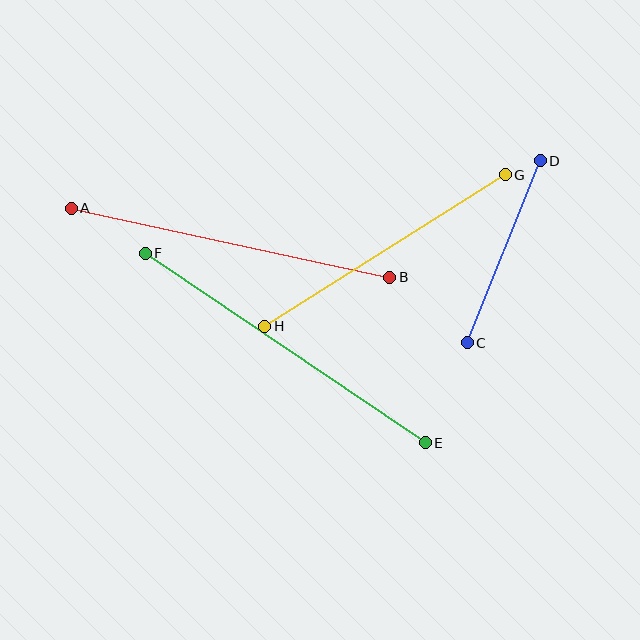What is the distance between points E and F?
The distance is approximately 338 pixels.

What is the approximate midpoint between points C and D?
The midpoint is at approximately (504, 252) pixels.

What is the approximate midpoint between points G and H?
The midpoint is at approximately (385, 250) pixels.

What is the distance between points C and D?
The distance is approximately 196 pixels.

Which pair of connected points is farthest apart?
Points E and F are farthest apart.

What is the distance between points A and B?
The distance is approximately 326 pixels.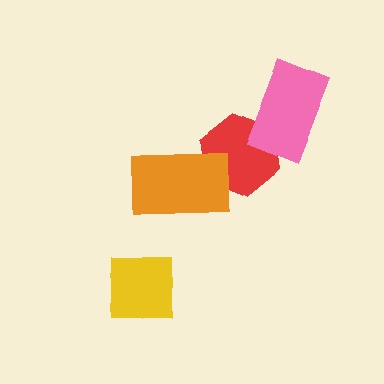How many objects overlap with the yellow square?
0 objects overlap with the yellow square.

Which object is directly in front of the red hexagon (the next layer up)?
The orange rectangle is directly in front of the red hexagon.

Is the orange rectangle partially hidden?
No, no other shape covers it.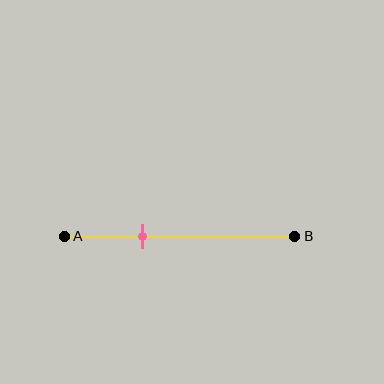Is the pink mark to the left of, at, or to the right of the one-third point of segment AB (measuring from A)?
The pink mark is approximately at the one-third point of segment AB.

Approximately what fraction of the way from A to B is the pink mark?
The pink mark is approximately 35% of the way from A to B.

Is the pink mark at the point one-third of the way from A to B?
Yes, the mark is approximately at the one-third point.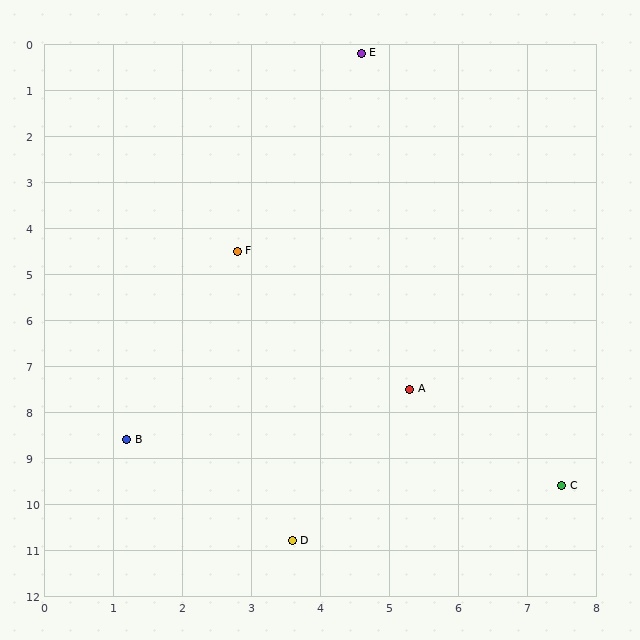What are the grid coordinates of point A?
Point A is at approximately (5.3, 7.5).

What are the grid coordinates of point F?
Point F is at approximately (2.8, 4.5).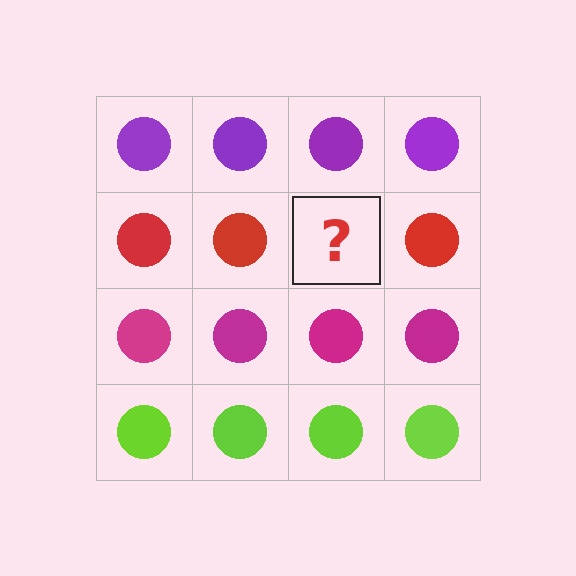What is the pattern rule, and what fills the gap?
The rule is that each row has a consistent color. The gap should be filled with a red circle.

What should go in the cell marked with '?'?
The missing cell should contain a red circle.